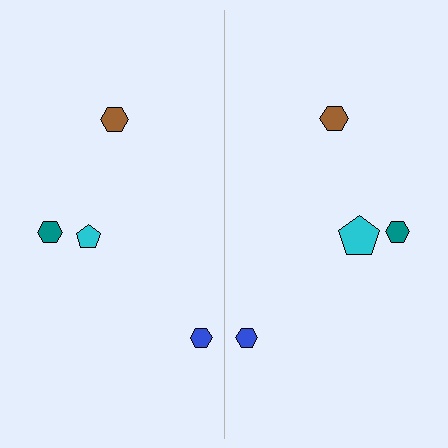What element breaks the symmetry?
The cyan pentagon on the right side has a different size than its mirror counterpart.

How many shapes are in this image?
There are 8 shapes in this image.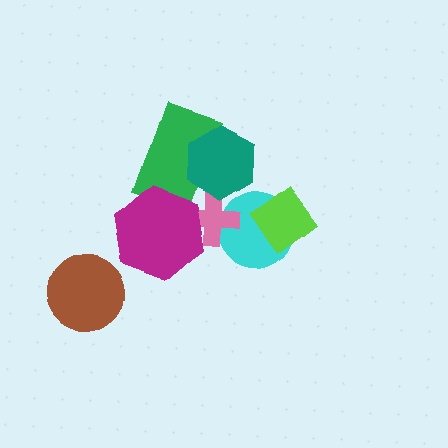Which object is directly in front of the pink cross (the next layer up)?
The teal hexagon is directly in front of the pink cross.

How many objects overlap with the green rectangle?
2 objects overlap with the green rectangle.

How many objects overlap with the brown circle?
0 objects overlap with the brown circle.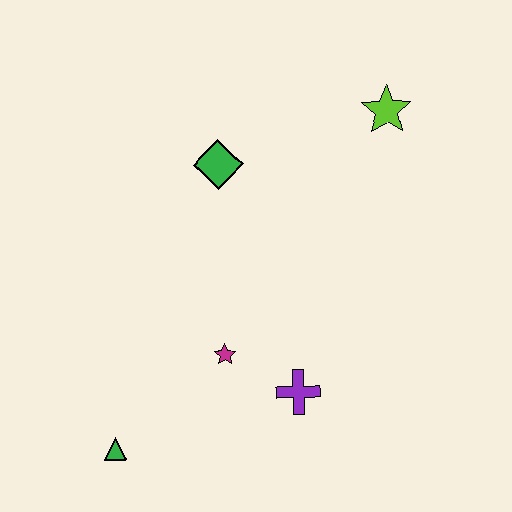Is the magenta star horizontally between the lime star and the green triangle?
Yes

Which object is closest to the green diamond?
The lime star is closest to the green diamond.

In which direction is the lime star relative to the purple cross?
The lime star is above the purple cross.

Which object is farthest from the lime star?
The green triangle is farthest from the lime star.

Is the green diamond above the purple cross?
Yes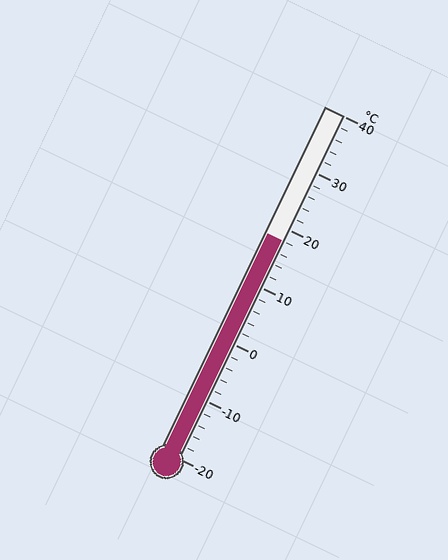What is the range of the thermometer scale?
The thermometer scale ranges from -20°C to 40°C.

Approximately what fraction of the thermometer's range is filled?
The thermometer is filled to approximately 65% of its range.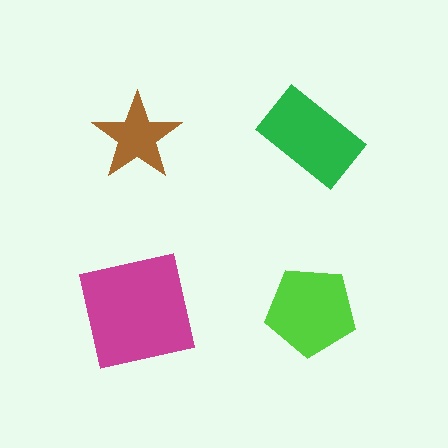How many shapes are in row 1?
2 shapes.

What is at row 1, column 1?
A brown star.